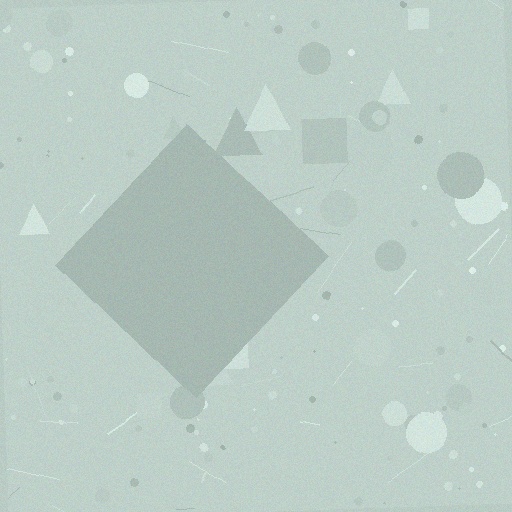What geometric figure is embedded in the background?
A diamond is embedded in the background.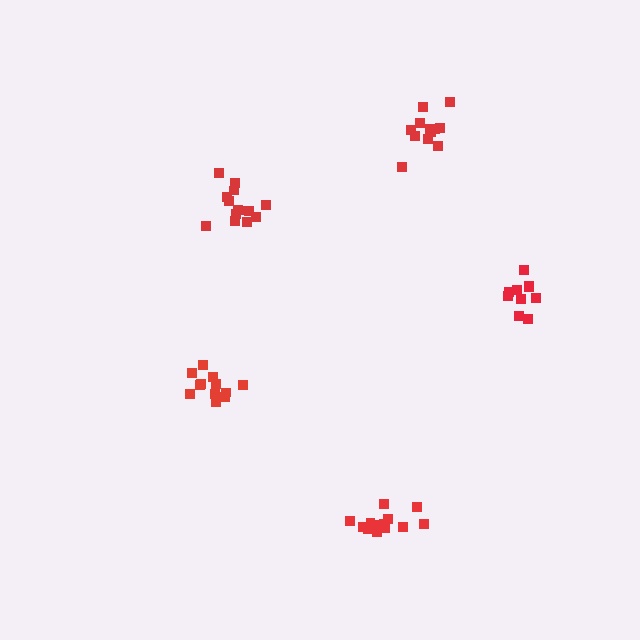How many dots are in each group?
Group 1: 14 dots, Group 2: 12 dots, Group 3: 10 dots, Group 4: 12 dots, Group 5: 15 dots (63 total).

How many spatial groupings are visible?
There are 5 spatial groupings.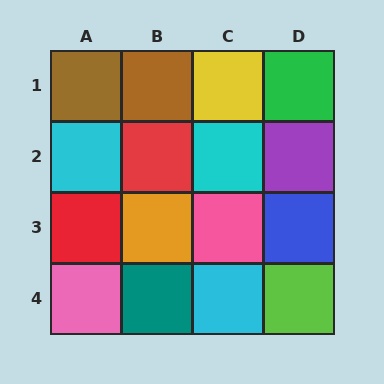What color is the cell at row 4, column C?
Cyan.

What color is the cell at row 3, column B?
Orange.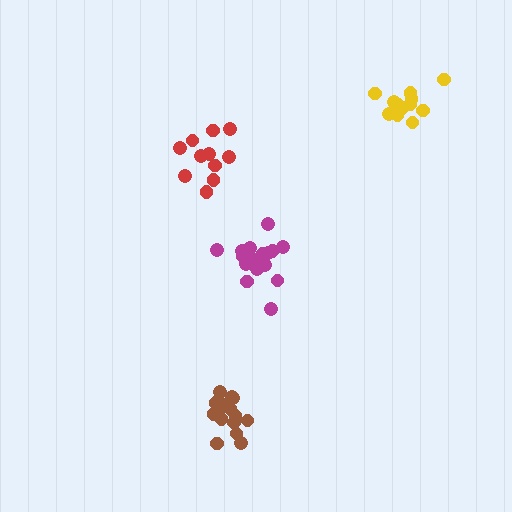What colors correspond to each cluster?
The clusters are colored: magenta, brown, yellow, red.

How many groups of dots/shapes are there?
There are 4 groups.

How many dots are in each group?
Group 1: 17 dots, Group 2: 16 dots, Group 3: 13 dots, Group 4: 11 dots (57 total).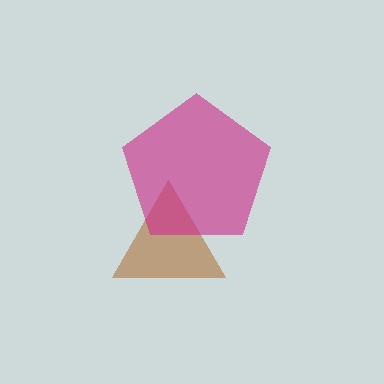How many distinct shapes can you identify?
There are 2 distinct shapes: a brown triangle, a magenta pentagon.